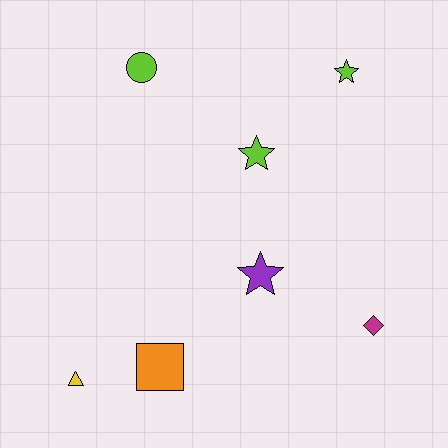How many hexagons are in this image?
There are no hexagons.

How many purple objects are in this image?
There is 1 purple object.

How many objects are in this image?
There are 7 objects.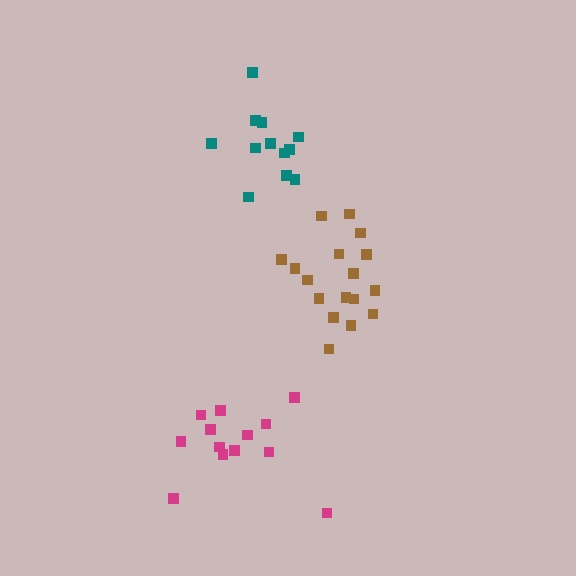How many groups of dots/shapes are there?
There are 3 groups.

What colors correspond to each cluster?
The clusters are colored: teal, magenta, brown.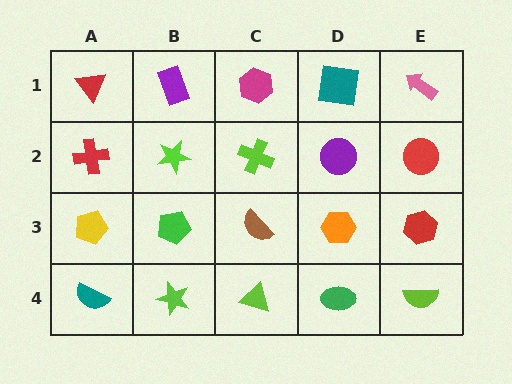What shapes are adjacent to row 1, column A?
A red cross (row 2, column A), a purple rectangle (row 1, column B).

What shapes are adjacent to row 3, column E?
A red circle (row 2, column E), a lime semicircle (row 4, column E), an orange hexagon (row 3, column D).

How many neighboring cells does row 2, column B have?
4.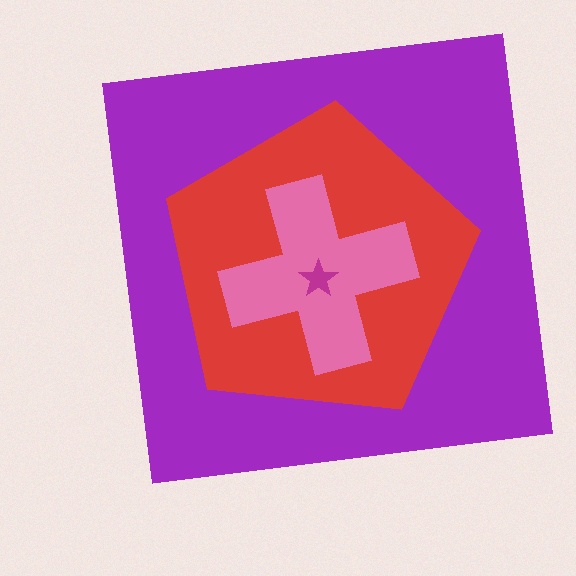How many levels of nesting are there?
4.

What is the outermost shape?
The purple square.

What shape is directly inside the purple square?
The red pentagon.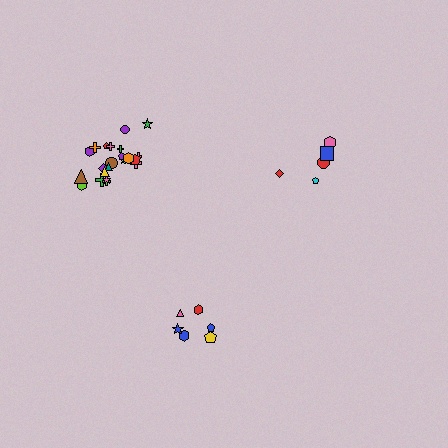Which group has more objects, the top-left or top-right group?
The top-left group.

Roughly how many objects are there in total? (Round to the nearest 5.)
Roughly 35 objects in total.